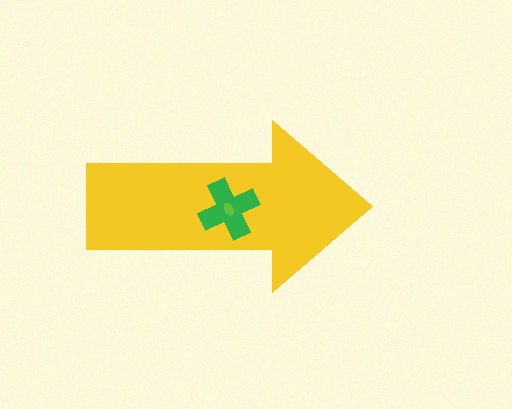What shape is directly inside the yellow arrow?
The green cross.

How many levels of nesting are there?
3.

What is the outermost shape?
The yellow arrow.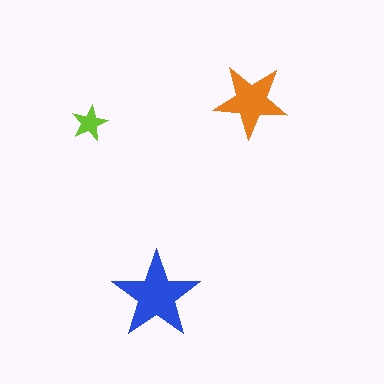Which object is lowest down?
The blue star is bottommost.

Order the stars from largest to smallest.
the blue one, the orange one, the lime one.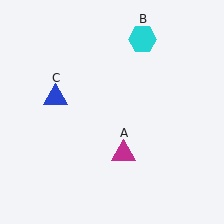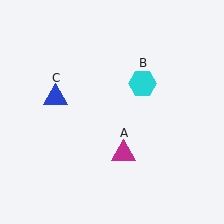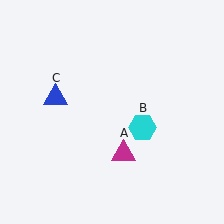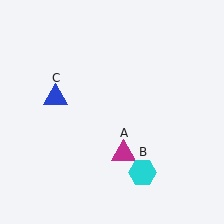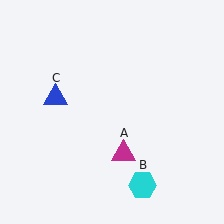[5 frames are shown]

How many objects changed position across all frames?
1 object changed position: cyan hexagon (object B).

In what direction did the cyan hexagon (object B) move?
The cyan hexagon (object B) moved down.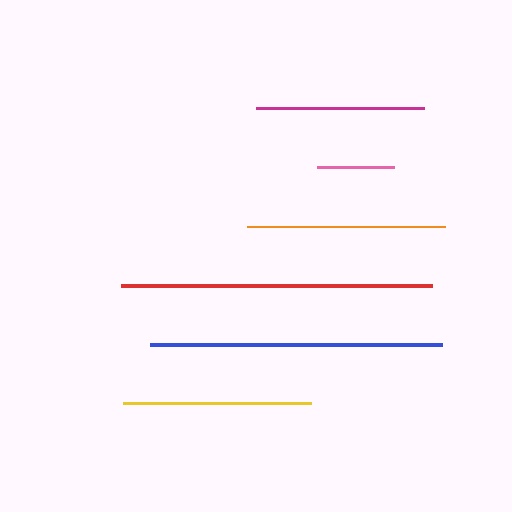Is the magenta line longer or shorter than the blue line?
The blue line is longer than the magenta line.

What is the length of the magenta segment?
The magenta segment is approximately 168 pixels long.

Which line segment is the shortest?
The pink line is the shortest at approximately 77 pixels.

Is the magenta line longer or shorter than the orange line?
The orange line is longer than the magenta line.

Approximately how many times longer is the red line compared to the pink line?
The red line is approximately 4.1 times the length of the pink line.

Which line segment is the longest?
The red line is the longest at approximately 311 pixels.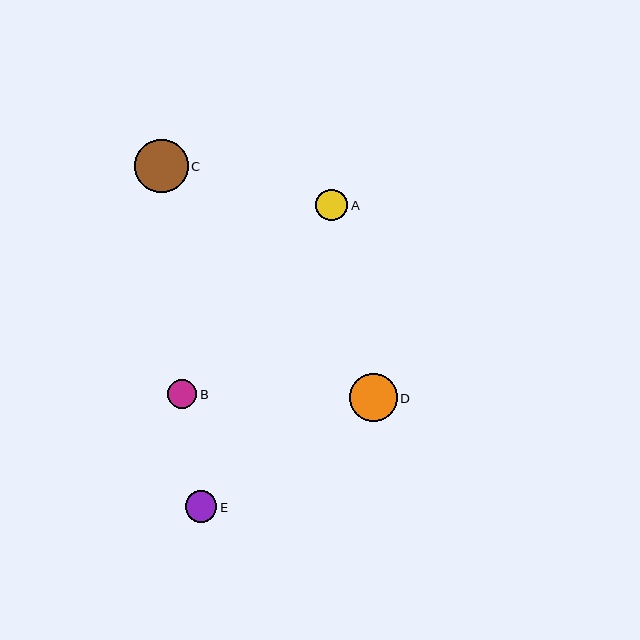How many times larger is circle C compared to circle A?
Circle C is approximately 1.7 times the size of circle A.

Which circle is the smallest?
Circle B is the smallest with a size of approximately 29 pixels.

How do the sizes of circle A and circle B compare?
Circle A and circle B are approximately the same size.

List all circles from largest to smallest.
From largest to smallest: C, D, A, E, B.